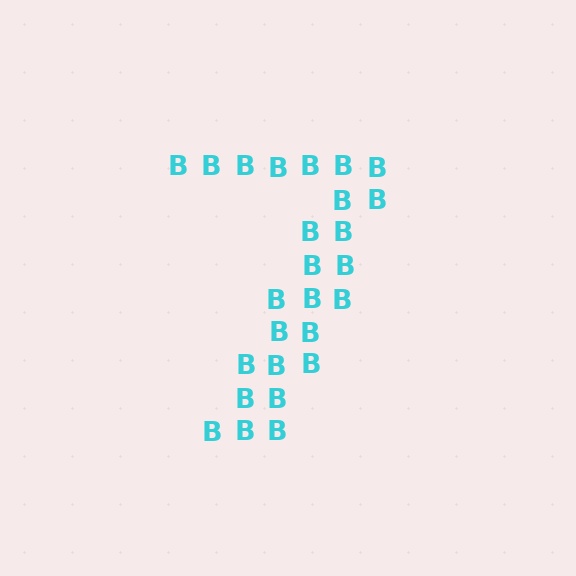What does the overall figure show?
The overall figure shows the digit 7.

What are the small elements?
The small elements are letter B's.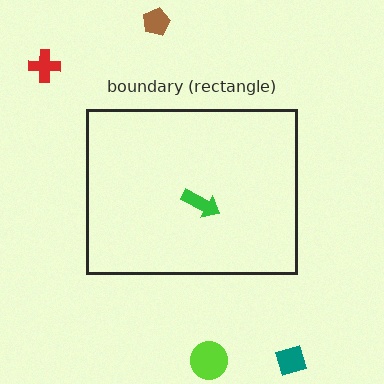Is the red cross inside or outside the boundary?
Outside.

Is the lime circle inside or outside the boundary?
Outside.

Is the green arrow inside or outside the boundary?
Inside.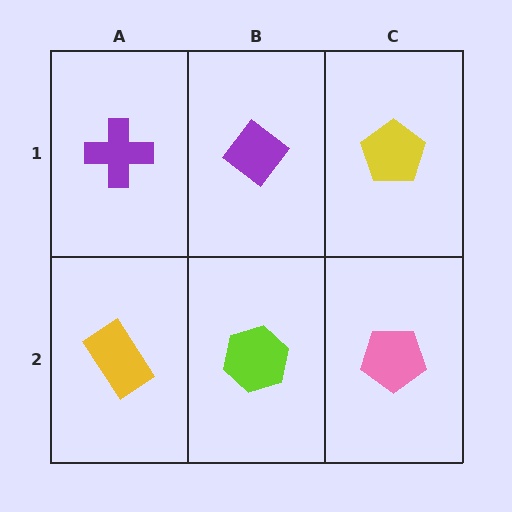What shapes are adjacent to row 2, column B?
A purple diamond (row 1, column B), a yellow rectangle (row 2, column A), a pink pentagon (row 2, column C).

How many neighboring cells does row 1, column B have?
3.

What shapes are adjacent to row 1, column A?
A yellow rectangle (row 2, column A), a purple diamond (row 1, column B).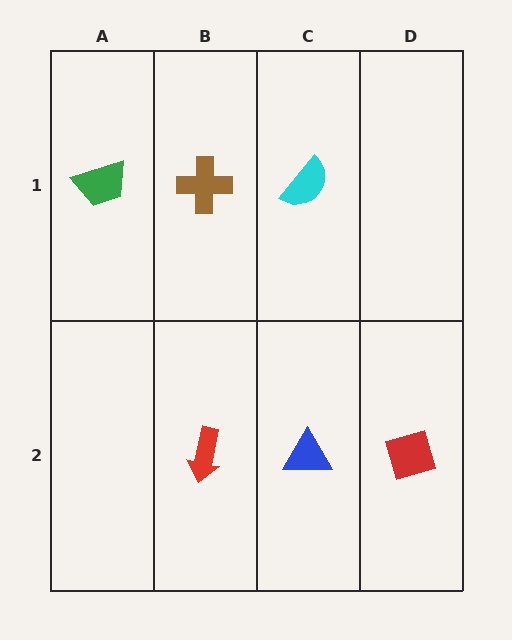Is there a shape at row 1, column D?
No, that cell is empty.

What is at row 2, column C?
A blue triangle.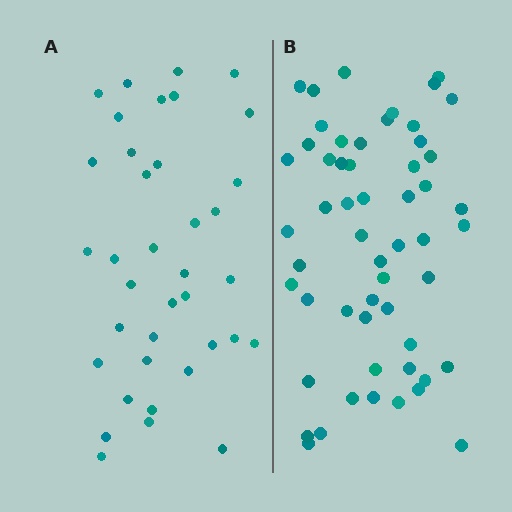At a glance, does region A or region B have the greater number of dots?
Region B (the right region) has more dots.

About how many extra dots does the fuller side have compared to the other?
Region B has approximately 20 more dots than region A.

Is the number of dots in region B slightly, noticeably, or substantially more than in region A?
Region B has substantially more. The ratio is roughly 1.5 to 1.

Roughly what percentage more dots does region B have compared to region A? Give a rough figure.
About 50% more.